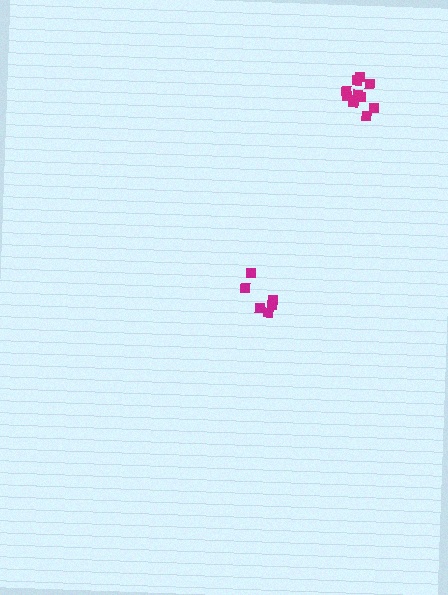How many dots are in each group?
Group 1: 11 dots, Group 2: 7 dots (18 total).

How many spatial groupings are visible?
There are 2 spatial groupings.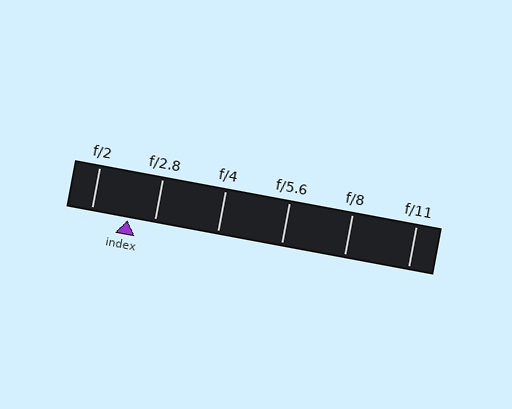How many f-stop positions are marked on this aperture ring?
There are 6 f-stop positions marked.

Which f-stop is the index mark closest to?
The index mark is closest to f/2.8.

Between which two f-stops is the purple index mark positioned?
The index mark is between f/2 and f/2.8.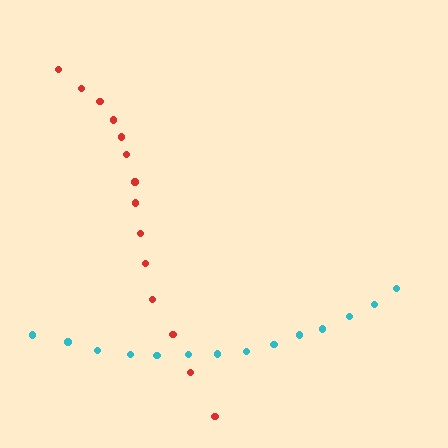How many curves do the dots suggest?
There are 2 distinct paths.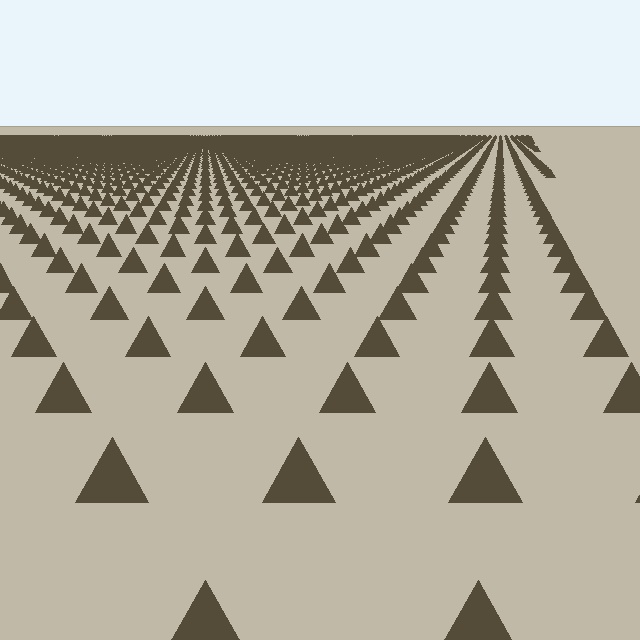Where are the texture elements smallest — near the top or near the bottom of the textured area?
Near the top.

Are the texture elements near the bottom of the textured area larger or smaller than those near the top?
Larger. Near the bottom, elements are closer to the viewer and appear at a bigger on-screen size.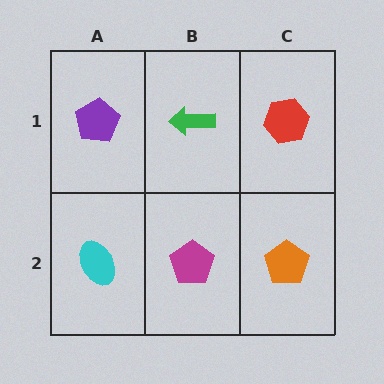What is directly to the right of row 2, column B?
An orange pentagon.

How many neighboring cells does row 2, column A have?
2.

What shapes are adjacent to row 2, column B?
A green arrow (row 1, column B), a cyan ellipse (row 2, column A), an orange pentagon (row 2, column C).